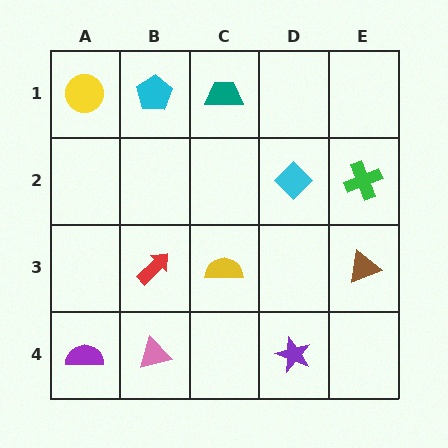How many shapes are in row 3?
3 shapes.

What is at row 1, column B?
A cyan pentagon.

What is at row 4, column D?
A purple star.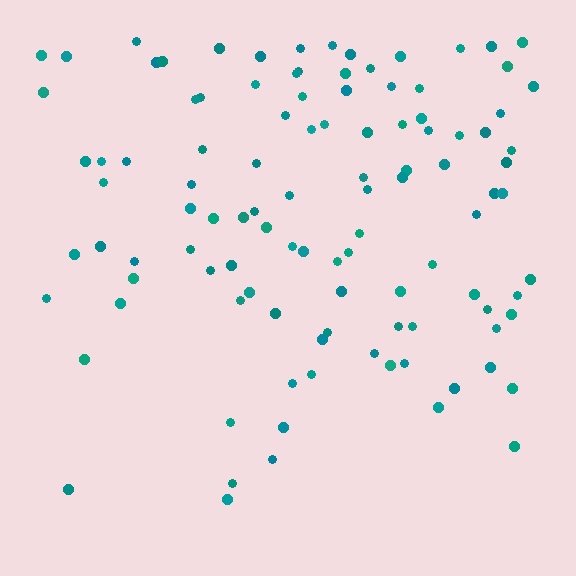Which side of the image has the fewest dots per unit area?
The bottom.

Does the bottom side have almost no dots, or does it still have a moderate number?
Still a moderate number, just noticeably fewer than the top.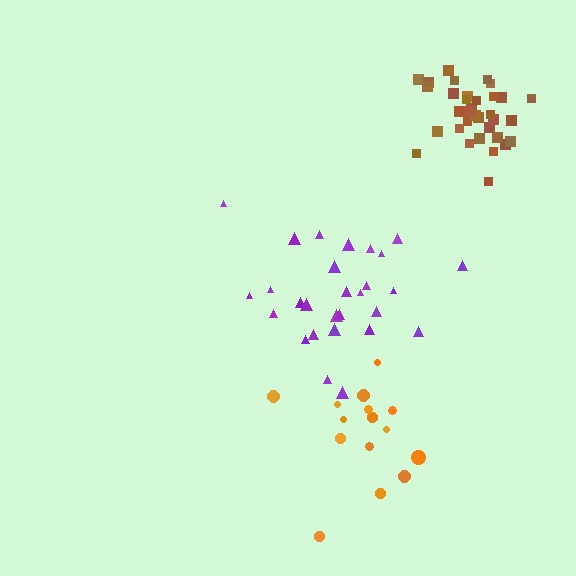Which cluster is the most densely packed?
Brown.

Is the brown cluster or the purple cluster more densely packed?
Brown.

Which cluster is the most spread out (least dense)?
Orange.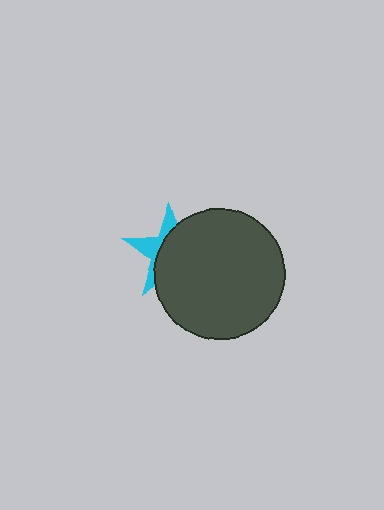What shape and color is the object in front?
The object in front is a dark gray circle.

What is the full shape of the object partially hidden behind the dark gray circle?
The partially hidden object is a cyan star.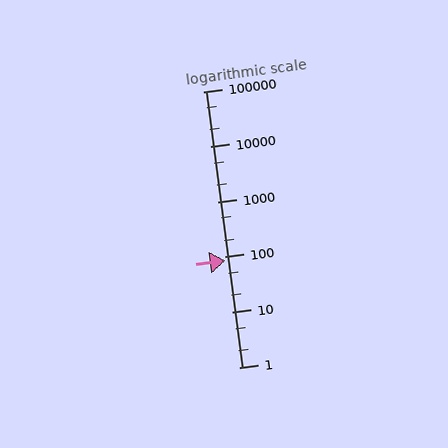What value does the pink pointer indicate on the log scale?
The pointer indicates approximately 87.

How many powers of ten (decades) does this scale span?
The scale spans 5 decades, from 1 to 100000.